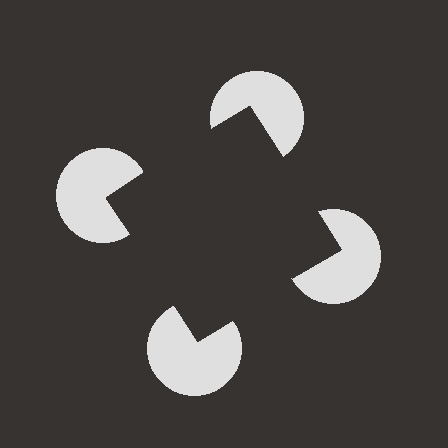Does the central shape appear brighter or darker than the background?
It typically appears slightly darker than the background, even though no actual brightness change is drawn.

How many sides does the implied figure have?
4 sides.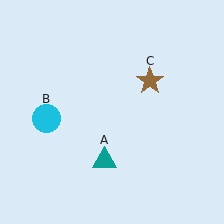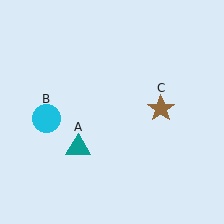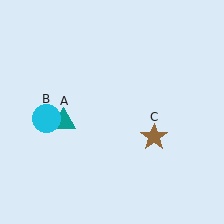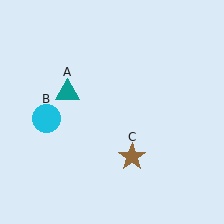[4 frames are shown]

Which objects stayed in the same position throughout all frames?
Cyan circle (object B) remained stationary.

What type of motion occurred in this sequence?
The teal triangle (object A), brown star (object C) rotated clockwise around the center of the scene.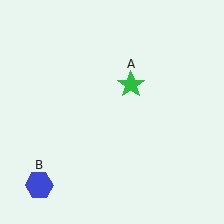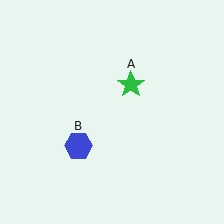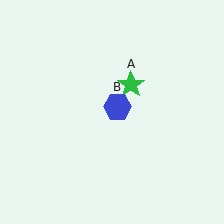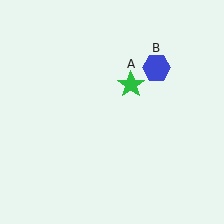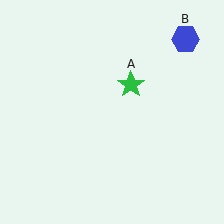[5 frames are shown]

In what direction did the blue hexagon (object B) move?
The blue hexagon (object B) moved up and to the right.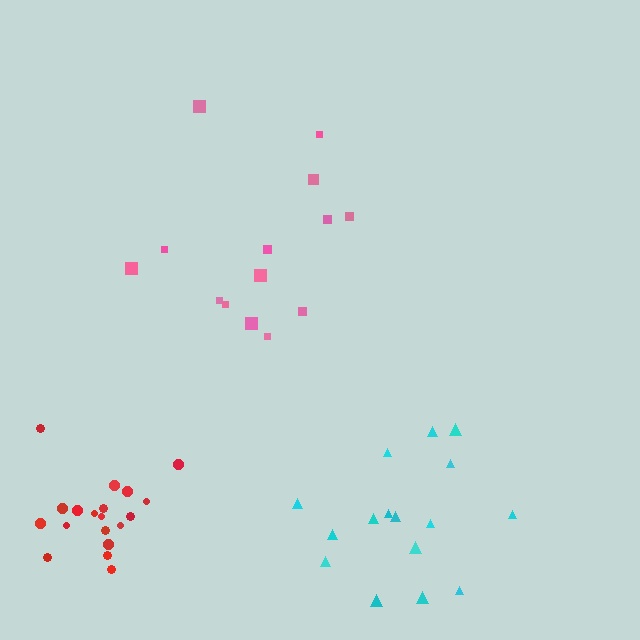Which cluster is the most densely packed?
Red.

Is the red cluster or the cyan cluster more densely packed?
Red.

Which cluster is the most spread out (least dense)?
Pink.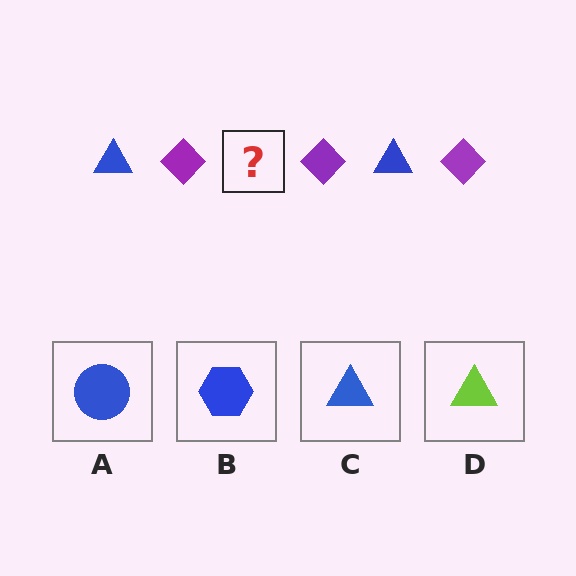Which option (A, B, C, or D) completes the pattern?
C.